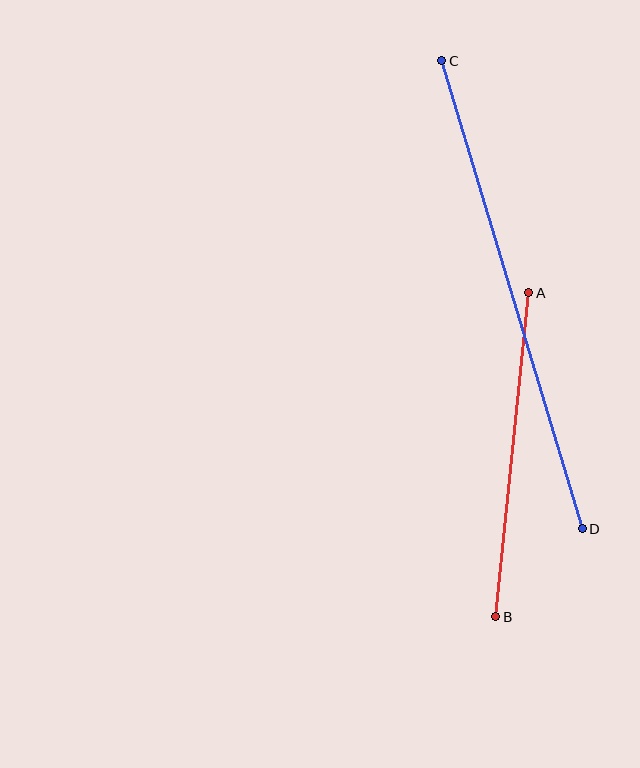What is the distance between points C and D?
The distance is approximately 489 pixels.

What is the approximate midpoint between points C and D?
The midpoint is at approximately (512, 295) pixels.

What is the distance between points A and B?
The distance is approximately 326 pixels.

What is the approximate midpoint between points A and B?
The midpoint is at approximately (512, 455) pixels.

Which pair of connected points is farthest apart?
Points C and D are farthest apart.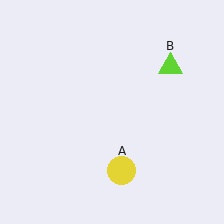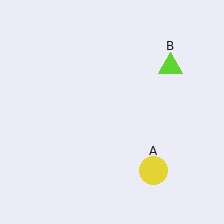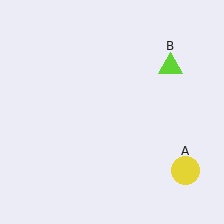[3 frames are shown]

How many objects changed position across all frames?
1 object changed position: yellow circle (object A).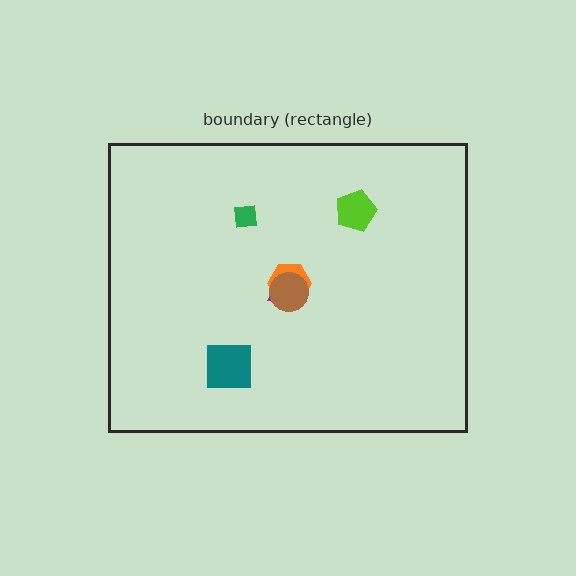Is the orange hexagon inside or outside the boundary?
Inside.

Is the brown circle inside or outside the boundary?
Inside.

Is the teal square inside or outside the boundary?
Inside.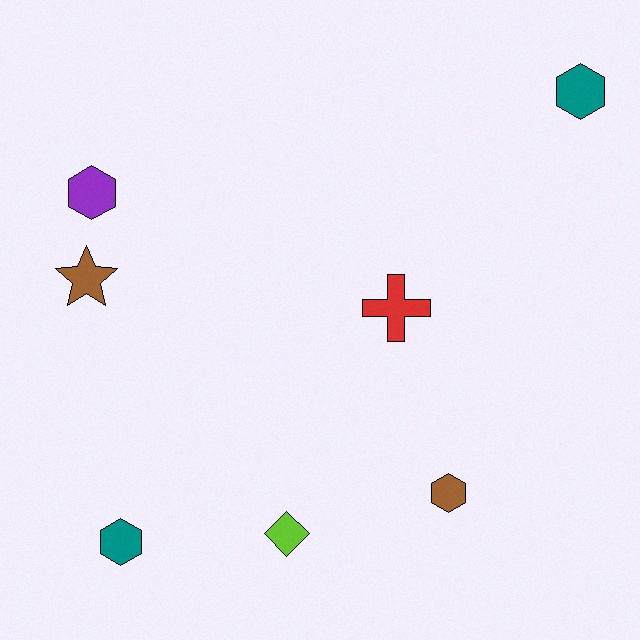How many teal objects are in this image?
There are 2 teal objects.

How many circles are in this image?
There are no circles.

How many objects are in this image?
There are 7 objects.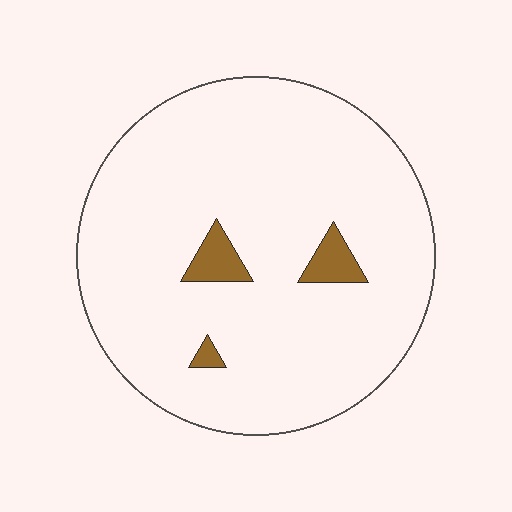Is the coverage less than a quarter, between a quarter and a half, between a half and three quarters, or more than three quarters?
Less than a quarter.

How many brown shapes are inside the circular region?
3.